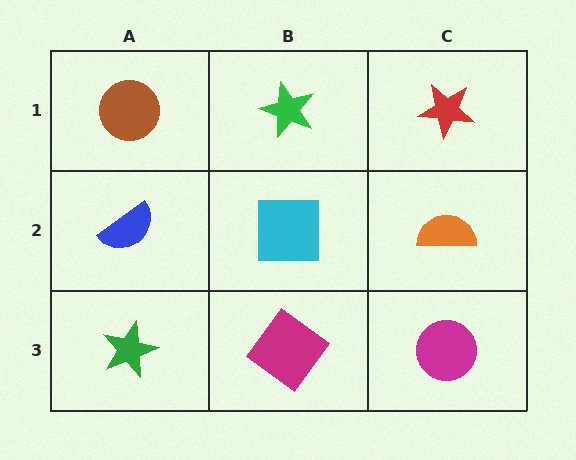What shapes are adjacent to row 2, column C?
A red star (row 1, column C), a magenta circle (row 3, column C), a cyan square (row 2, column B).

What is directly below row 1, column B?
A cyan square.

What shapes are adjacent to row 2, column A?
A brown circle (row 1, column A), a green star (row 3, column A), a cyan square (row 2, column B).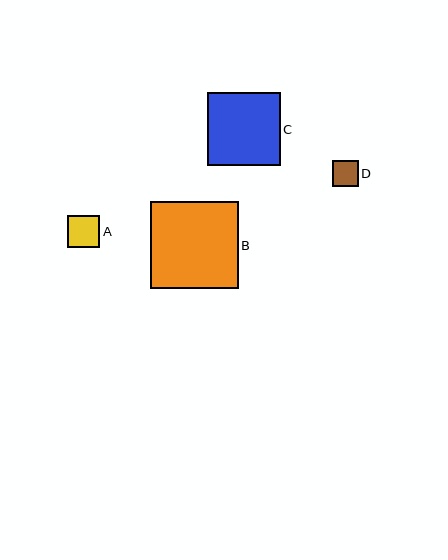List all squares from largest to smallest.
From largest to smallest: B, C, A, D.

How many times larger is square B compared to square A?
Square B is approximately 2.7 times the size of square A.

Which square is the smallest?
Square D is the smallest with a size of approximately 26 pixels.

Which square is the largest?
Square B is the largest with a size of approximately 87 pixels.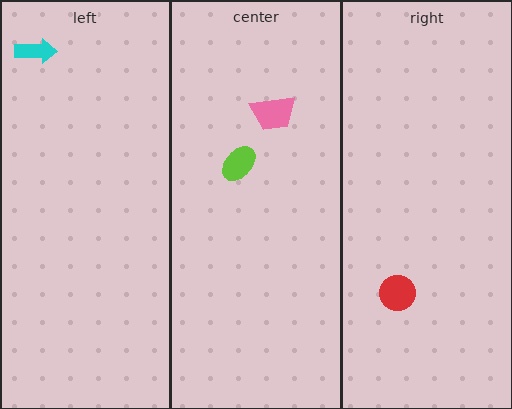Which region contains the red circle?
The right region.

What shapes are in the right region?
The red circle.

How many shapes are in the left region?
1.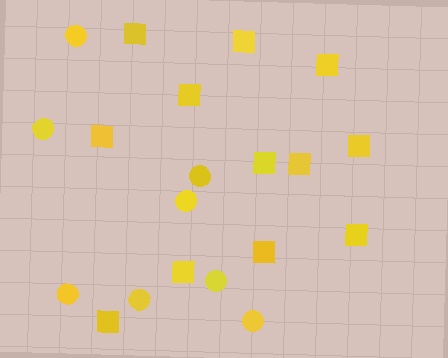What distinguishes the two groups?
There are 2 groups: one group of squares (12) and one group of circles (8).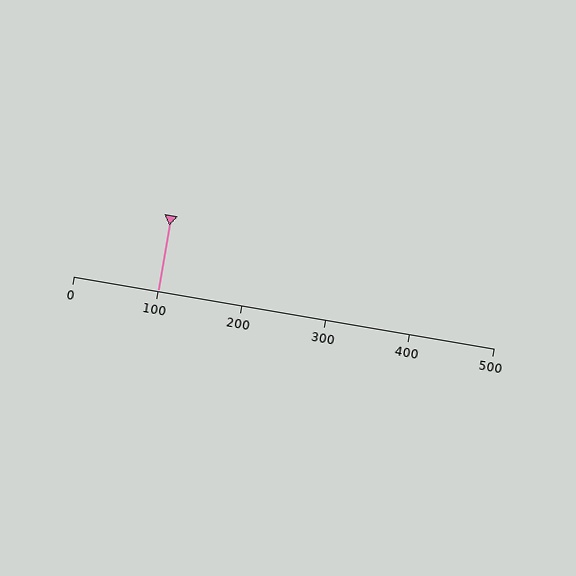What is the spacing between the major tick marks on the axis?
The major ticks are spaced 100 apart.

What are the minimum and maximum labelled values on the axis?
The axis runs from 0 to 500.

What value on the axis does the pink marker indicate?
The marker indicates approximately 100.